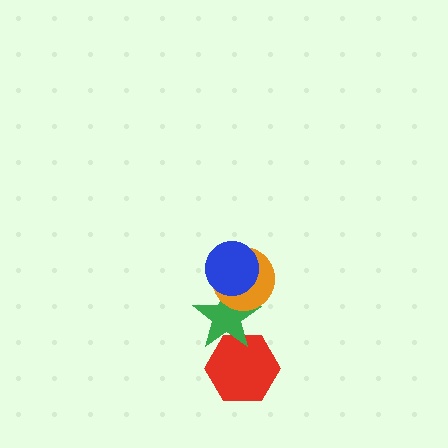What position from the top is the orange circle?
The orange circle is 2nd from the top.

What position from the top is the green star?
The green star is 3rd from the top.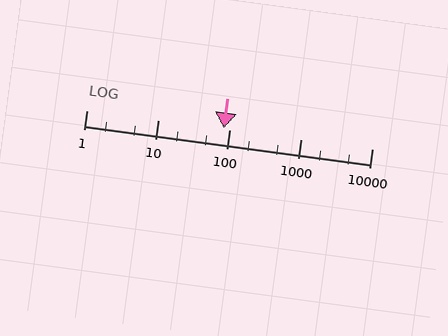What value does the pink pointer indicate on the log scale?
The pointer indicates approximately 83.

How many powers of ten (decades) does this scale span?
The scale spans 4 decades, from 1 to 10000.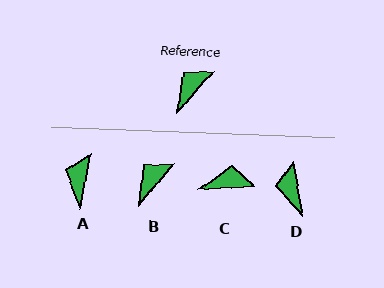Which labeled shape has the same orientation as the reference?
B.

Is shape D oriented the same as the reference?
No, it is off by about 50 degrees.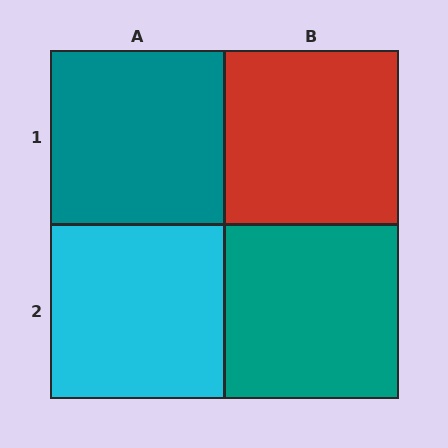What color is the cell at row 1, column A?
Teal.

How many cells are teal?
2 cells are teal.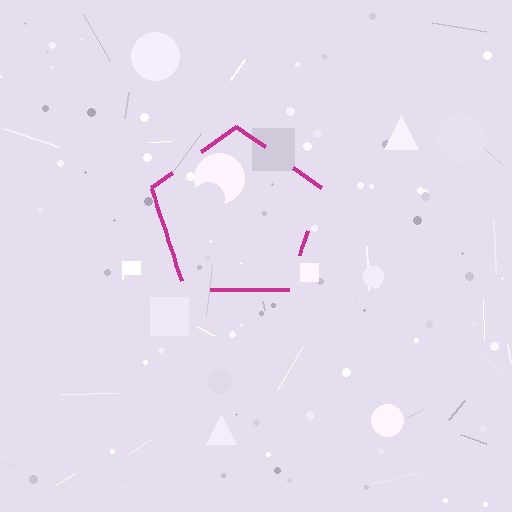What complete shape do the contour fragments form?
The contour fragments form a pentagon.